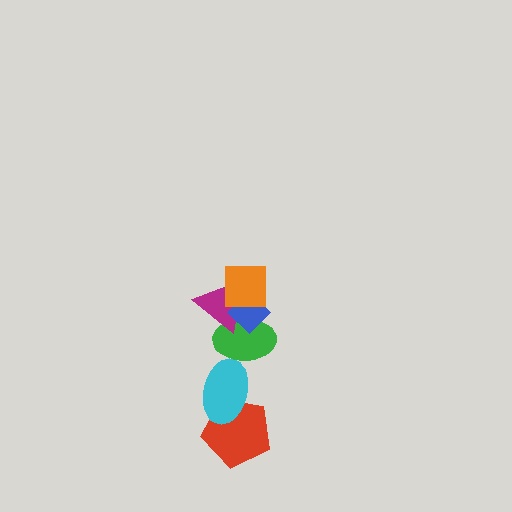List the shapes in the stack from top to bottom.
From top to bottom: the orange square, the blue diamond, the magenta triangle, the green ellipse, the cyan ellipse, the red pentagon.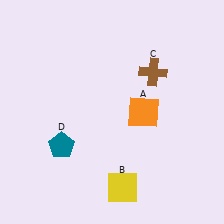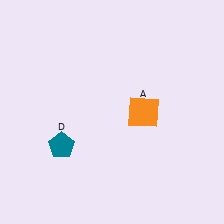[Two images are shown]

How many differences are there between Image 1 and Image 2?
There are 2 differences between the two images.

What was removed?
The yellow square (B), the brown cross (C) were removed in Image 2.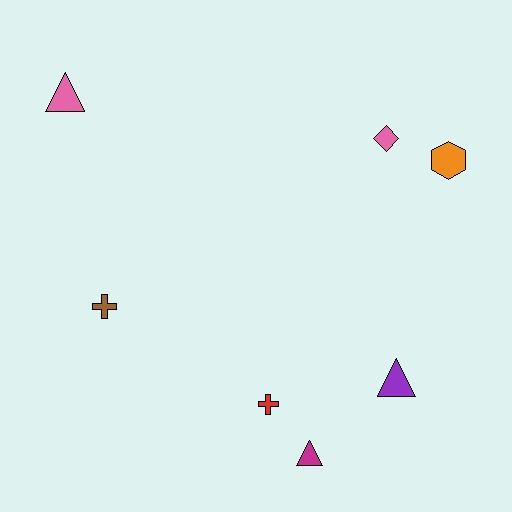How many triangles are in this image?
There are 3 triangles.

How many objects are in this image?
There are 7 objects.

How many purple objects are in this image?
There is 1 purple object.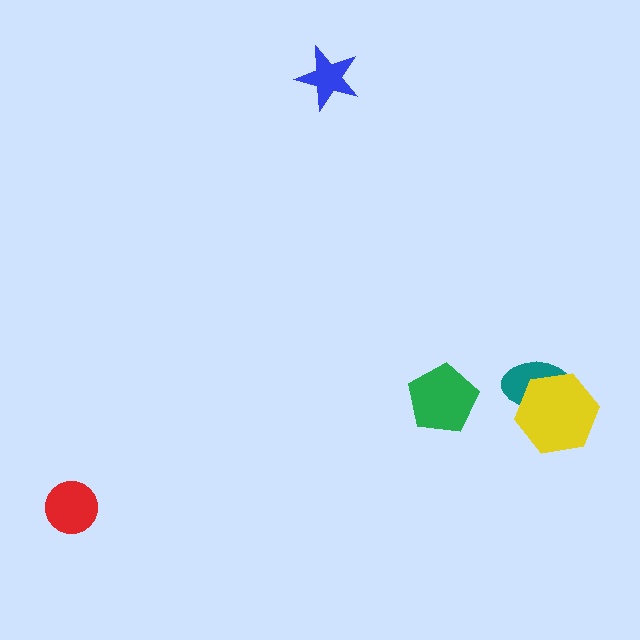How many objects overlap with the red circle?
0 objects overlap with the red circle.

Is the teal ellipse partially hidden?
Yes, it is partially covered by another shape.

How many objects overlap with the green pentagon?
0 objects overlap with the green pentagon.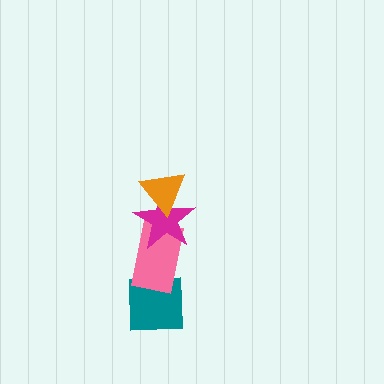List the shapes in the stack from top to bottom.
From top to bottom: the orange triangle, the magenta star, the pink rectangle, the teal square.